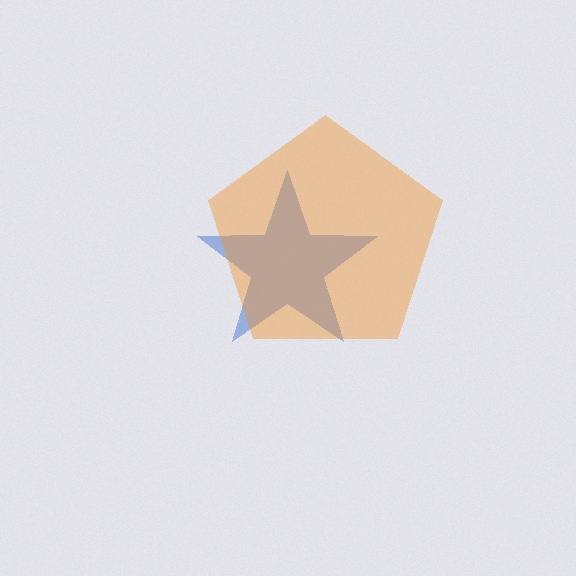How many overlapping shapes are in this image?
There are 2 overlapping shapes in the image.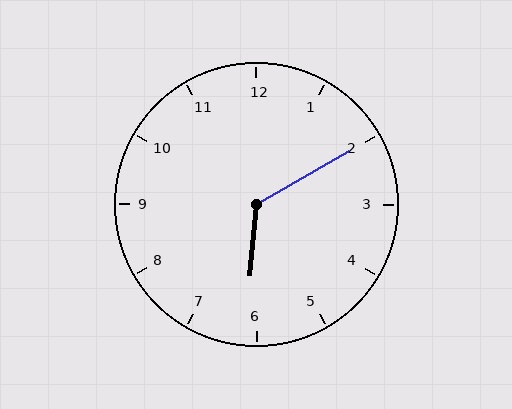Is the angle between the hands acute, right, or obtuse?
It is obtuse.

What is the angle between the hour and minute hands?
Approximately 125 degrees.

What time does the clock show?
6:10.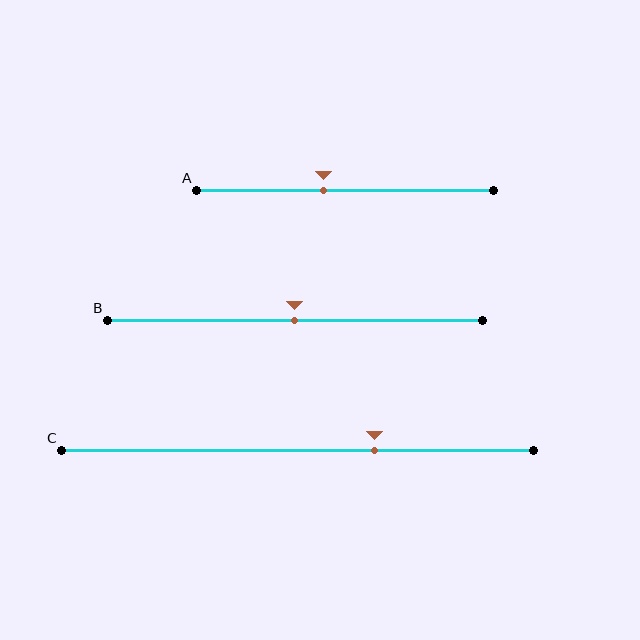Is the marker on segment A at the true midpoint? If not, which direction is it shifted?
No, the marker on segment A is shifted to the left by about 7% of the segment length.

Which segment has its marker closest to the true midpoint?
Segment B has its marker closest to the true midpoint.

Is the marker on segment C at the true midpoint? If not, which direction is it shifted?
No, the marker on segment C is shifted to the right by about 16% of the segment length.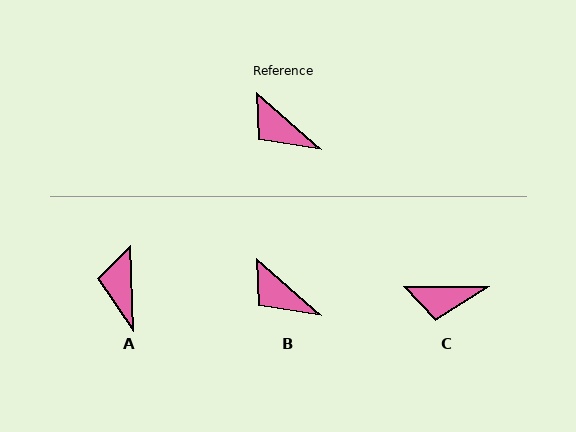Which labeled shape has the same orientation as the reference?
B.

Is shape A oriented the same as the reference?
No, it is off by about 47 degrees.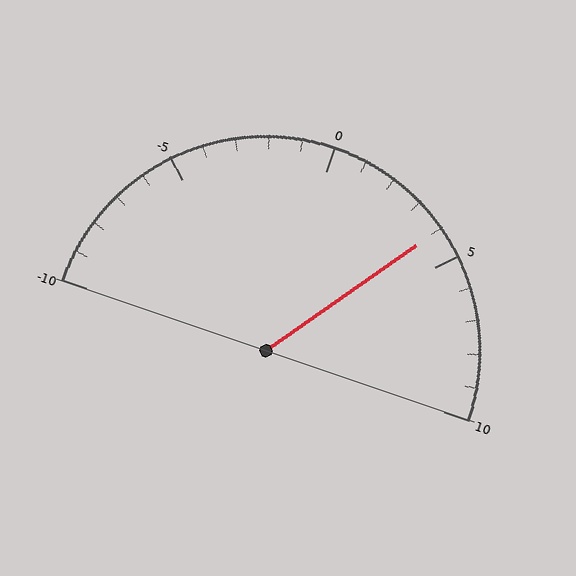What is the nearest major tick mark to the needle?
The nearest major tick mark is 5.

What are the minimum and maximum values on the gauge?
The gauge ranges from -10 to 10.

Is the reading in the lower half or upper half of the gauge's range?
The reading is in the upper half of the range (-10 to 10).